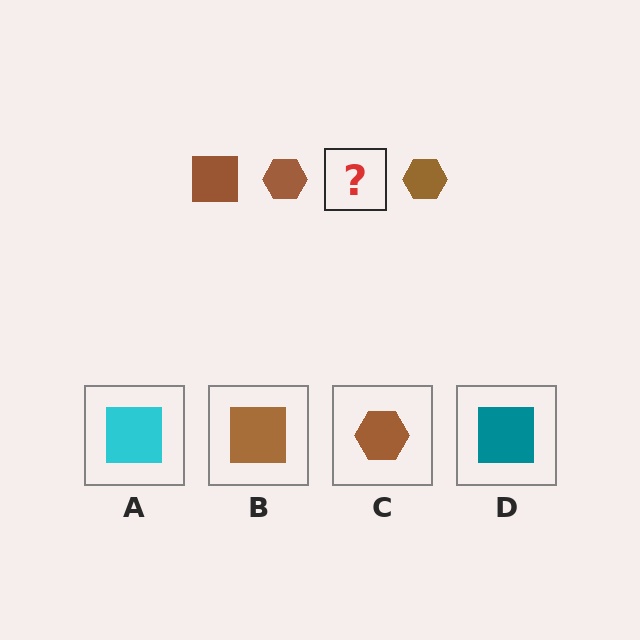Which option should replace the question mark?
Option B.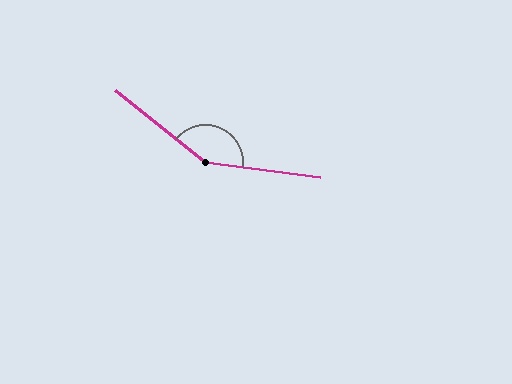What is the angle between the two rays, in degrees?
Approximately 149 degrees.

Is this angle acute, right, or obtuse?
It is obtuse.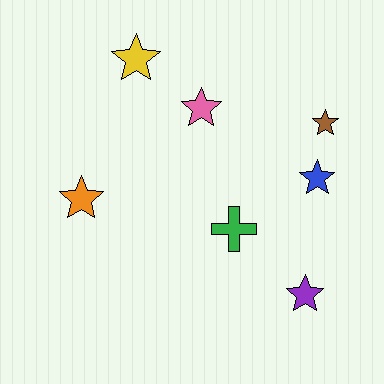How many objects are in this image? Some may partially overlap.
There are 7 objects.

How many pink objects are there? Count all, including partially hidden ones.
There is 1 pink object.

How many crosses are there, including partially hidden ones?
There is 1 cross.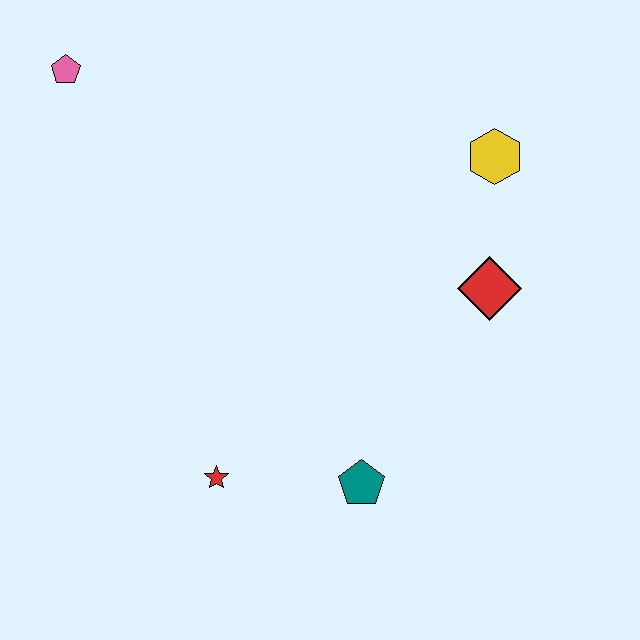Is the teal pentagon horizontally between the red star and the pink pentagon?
No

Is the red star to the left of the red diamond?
Yes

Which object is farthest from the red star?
The pink pentagon is farthest from the red star.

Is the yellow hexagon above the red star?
Yes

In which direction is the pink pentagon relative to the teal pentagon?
The pink pentagon is above the teal pentagon.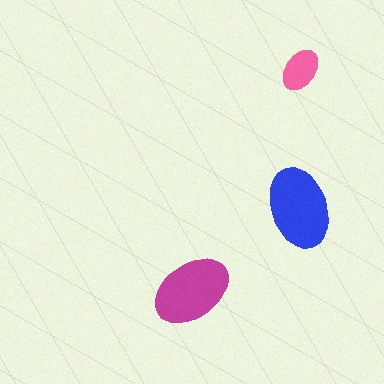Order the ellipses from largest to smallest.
the blue one, the magenta one, the pink one.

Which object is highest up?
The pink ellipse is topmost.